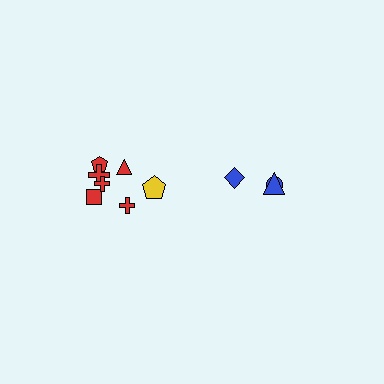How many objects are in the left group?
There are 7 objects.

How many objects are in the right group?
There are 3 objects.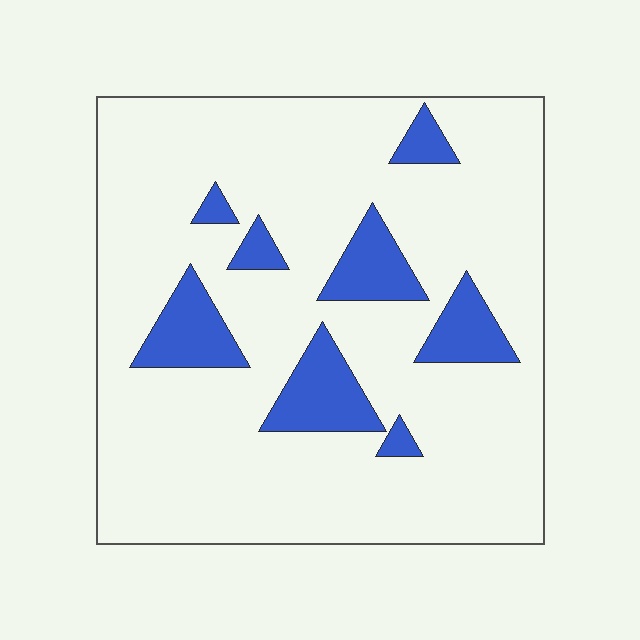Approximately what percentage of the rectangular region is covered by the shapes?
Approximately 15%.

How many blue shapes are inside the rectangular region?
8.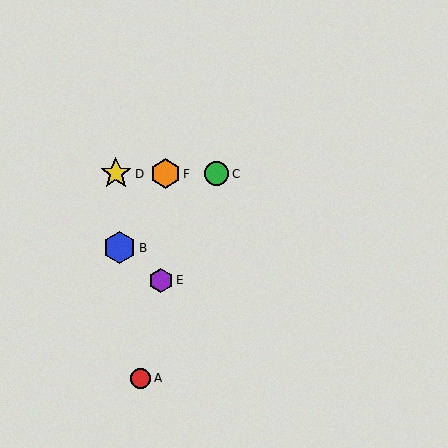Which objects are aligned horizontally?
Objects C, D, F are aligned horizontally.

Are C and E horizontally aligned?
No, C is at y≈174 and E is at y≈280.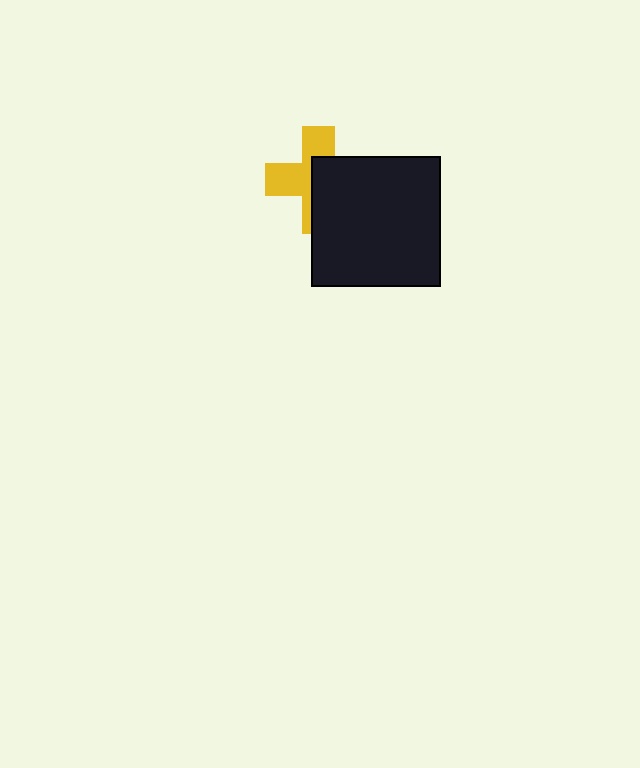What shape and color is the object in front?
The object in front is a black square.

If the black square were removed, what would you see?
You would see the complete yellow cross.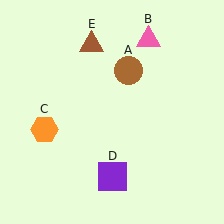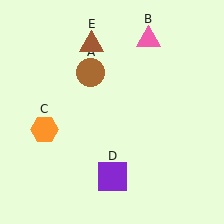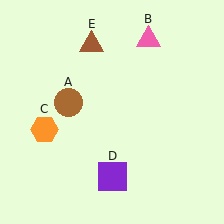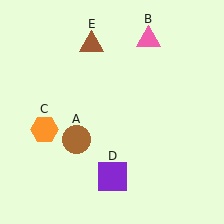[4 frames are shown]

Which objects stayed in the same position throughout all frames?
Pink triangle (object B) and orange hexagon (object C) and purple square (object D) and brown triangle (object E) remained stationary.